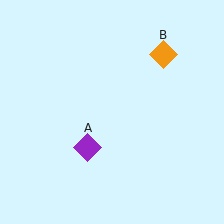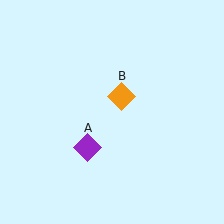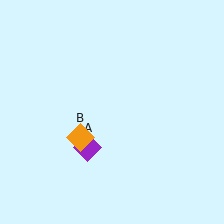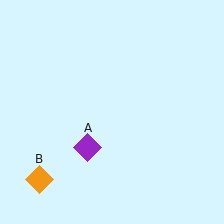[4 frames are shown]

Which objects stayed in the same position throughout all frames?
Purple diamond (object A) remained stationary.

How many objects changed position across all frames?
1 object changed position: orange diamond (object B).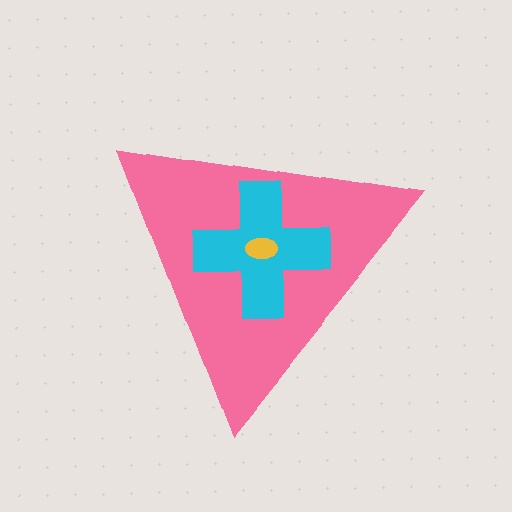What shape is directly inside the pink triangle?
The cyan cross.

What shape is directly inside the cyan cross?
The yellow ellipse.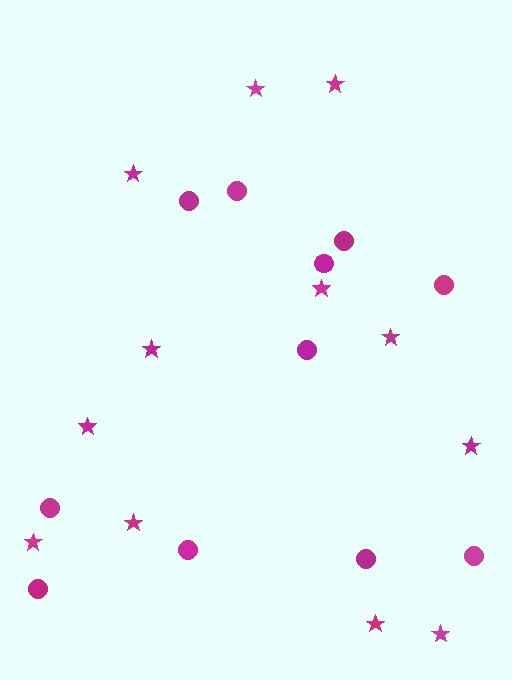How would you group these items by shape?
There are 2 groups: one group of circles (11) and one group of stars (12).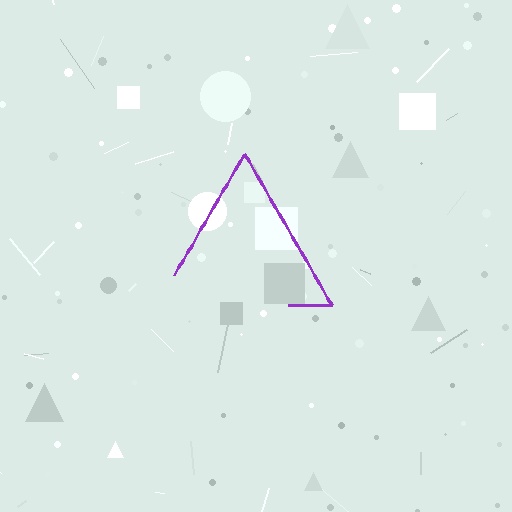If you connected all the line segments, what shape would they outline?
They would outline a triangle.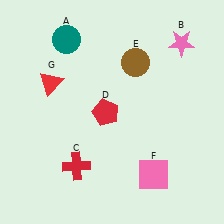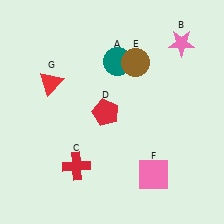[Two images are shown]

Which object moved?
The teal circle (A) moved right.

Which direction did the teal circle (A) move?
The teal circle (A) moved right.